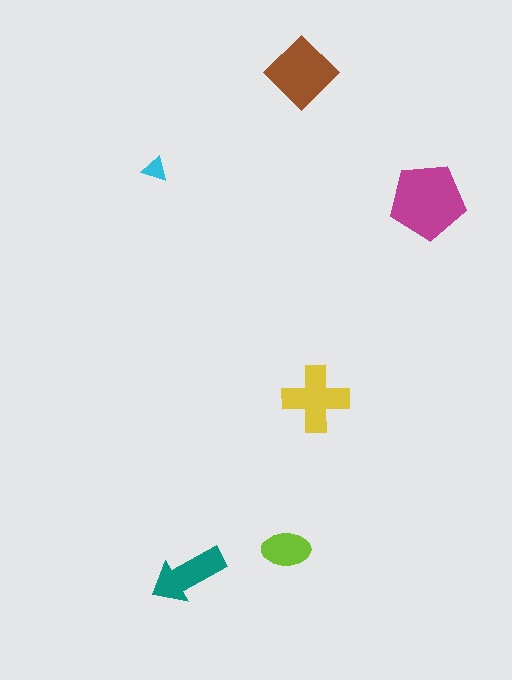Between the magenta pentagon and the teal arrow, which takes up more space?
The magenta pentagon.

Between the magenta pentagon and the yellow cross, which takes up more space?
The magenta pentagon.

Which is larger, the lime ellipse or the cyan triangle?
The lime ellipse.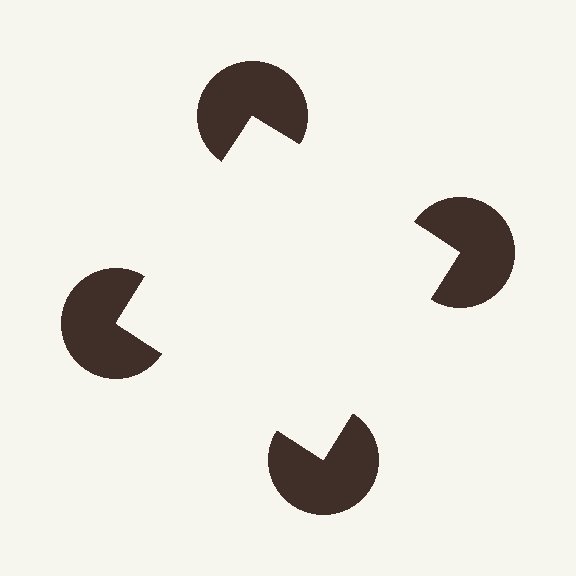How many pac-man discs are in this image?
There are 4 — one at each vertex of the illusory square.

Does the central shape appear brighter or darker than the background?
It typically appears slightly brighter than the background, even though no actual brightness change is drawn.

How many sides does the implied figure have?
4 sides.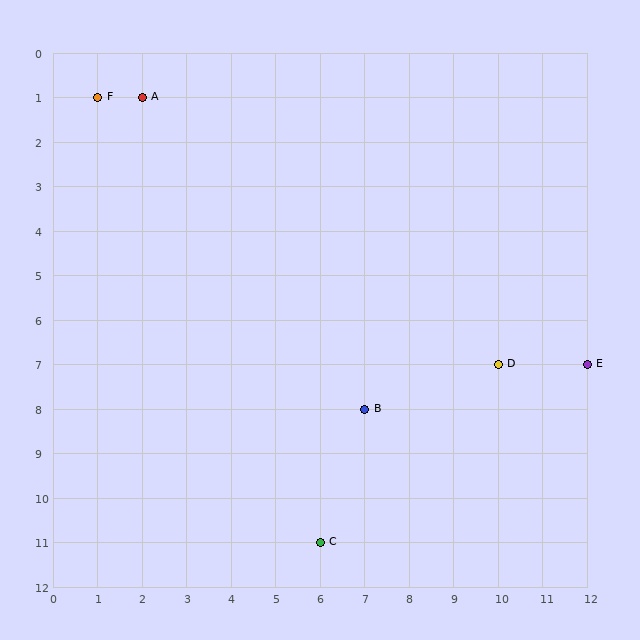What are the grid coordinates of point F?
Point F is at grid coordinates (1, 1).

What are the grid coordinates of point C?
Point C is at grid coordinates (6, 11).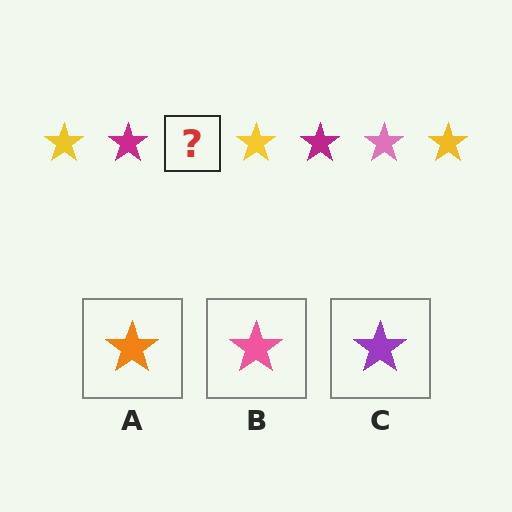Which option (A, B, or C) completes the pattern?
B.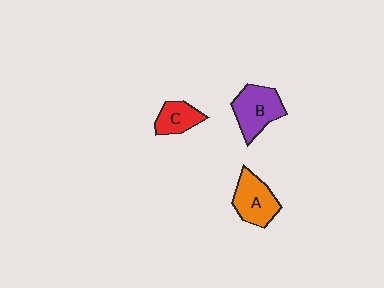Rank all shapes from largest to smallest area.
From largest to smallest: B (purple), A (orange), C (red).